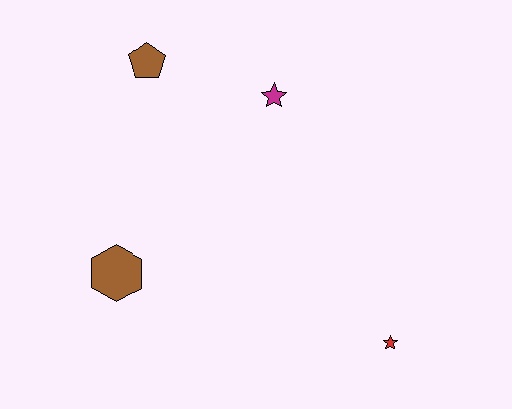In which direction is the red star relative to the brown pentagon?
The red star is below the brown pentagon.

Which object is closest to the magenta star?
The brown pentagon is closest to the magenta star.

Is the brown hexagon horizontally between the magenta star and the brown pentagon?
No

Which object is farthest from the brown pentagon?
The red star is farthest from the brown pentagon.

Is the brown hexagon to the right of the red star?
No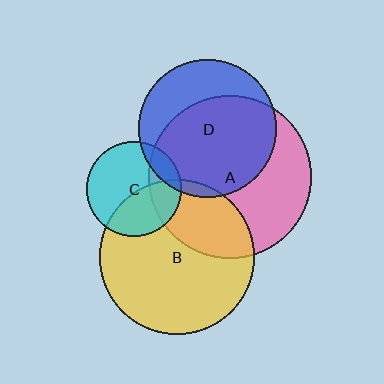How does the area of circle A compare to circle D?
Approximately 1.4 times.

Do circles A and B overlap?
Yes.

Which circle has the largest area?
Circle A (pink).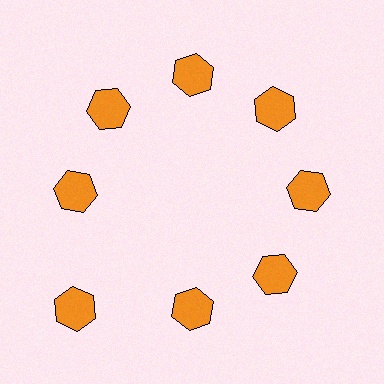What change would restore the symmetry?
The symmetry would be restored by moving it inward, back onto the ring so that all 8 hexagons sit at equal angles and equal distance from the center.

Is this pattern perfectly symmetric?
No. The 8 orange hexagons are arranged in a ring, but one element near the 8 o'clock position is pushed outward from the center, breaking the 8-fold rotational symmetry.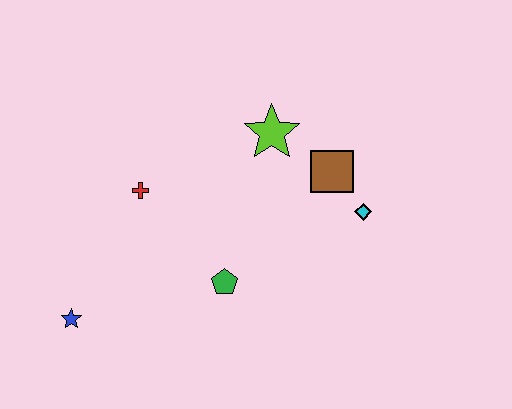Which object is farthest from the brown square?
The blue star is farthest from the brown square.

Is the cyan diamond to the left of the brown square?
No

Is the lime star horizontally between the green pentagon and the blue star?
No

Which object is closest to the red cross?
The green pentagon is closest to the red cross.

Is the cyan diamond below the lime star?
Yes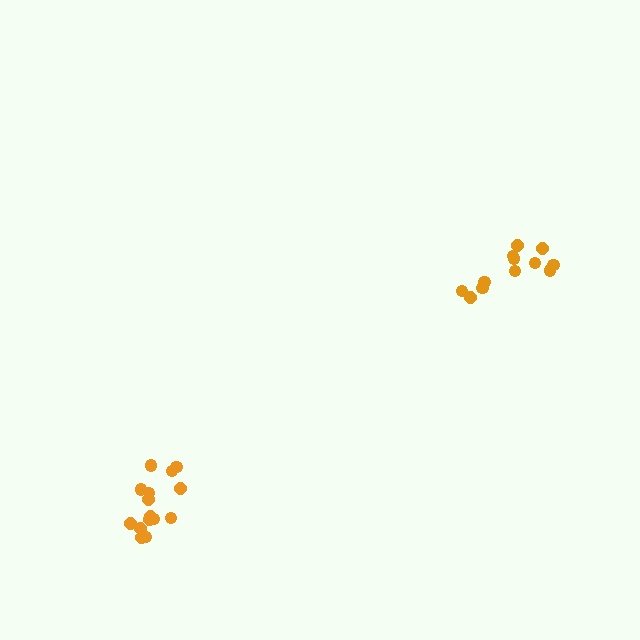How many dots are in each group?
Group 1: 12 dots, Group 2: 15 dots (27 total).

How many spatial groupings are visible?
There are 2 spatial groupings.